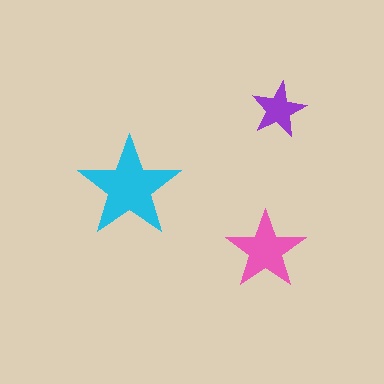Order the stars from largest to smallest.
the cyan one, the pink one, the purple one.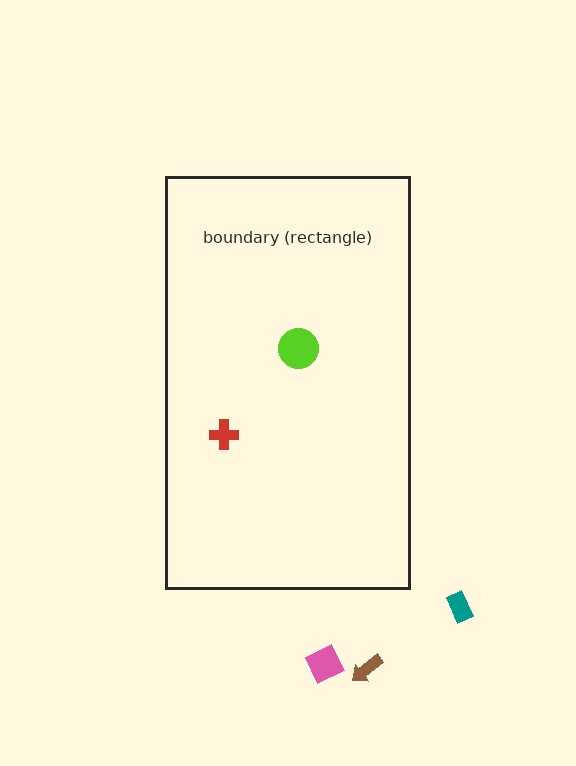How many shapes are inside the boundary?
2 inside, 3 outside.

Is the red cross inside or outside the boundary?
Inside.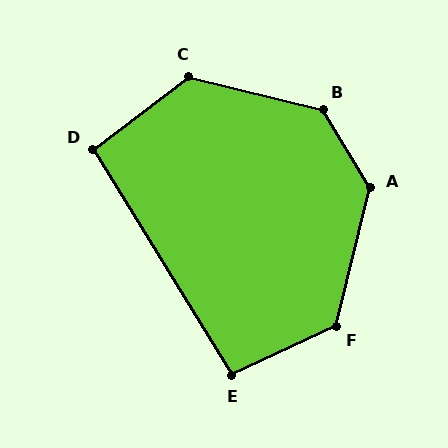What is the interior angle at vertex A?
Approximately 134 degrees (obtuse).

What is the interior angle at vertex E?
Approximately 96 degrees (obtuse).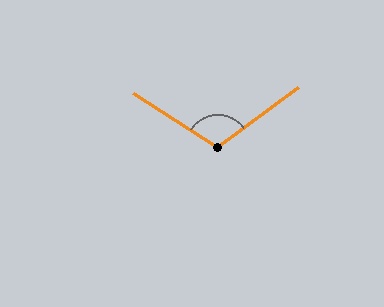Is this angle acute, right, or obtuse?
It is obtuse.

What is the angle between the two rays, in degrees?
Approximately 111 degrees.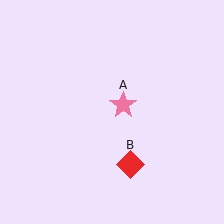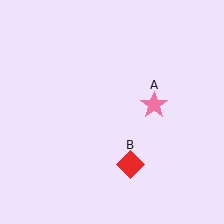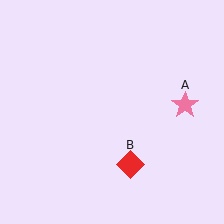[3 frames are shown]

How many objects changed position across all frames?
1 object changed position: pink star (object A).